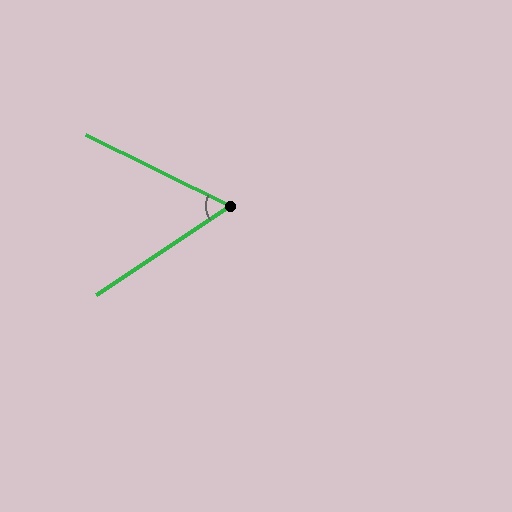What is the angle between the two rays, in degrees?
Approximately 60 degrees.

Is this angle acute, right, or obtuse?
It is acute.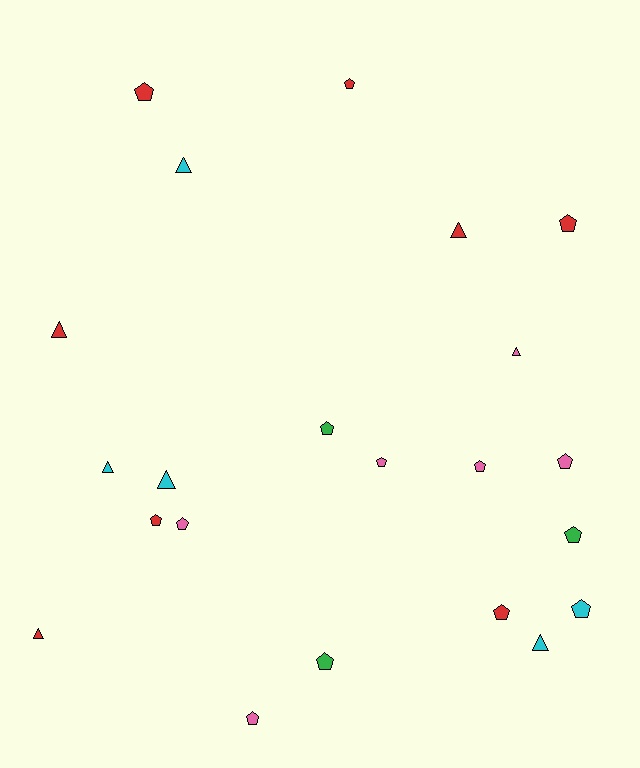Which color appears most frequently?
Red, with 8 objects.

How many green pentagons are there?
There are 3 green pentagons.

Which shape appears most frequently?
Pentagon, with 14 objects.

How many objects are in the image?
There are 22 objects.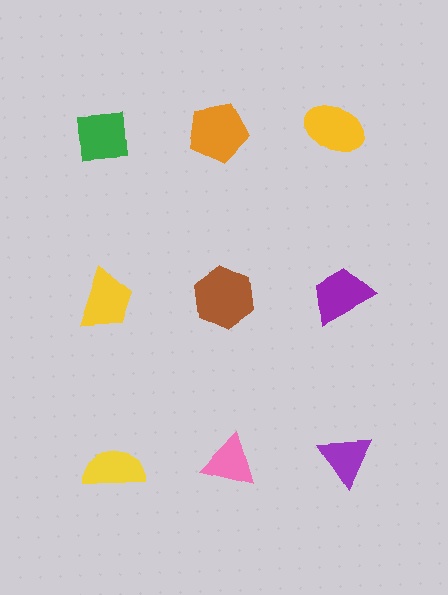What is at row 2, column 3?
A purple trapezoid.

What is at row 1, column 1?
A green square.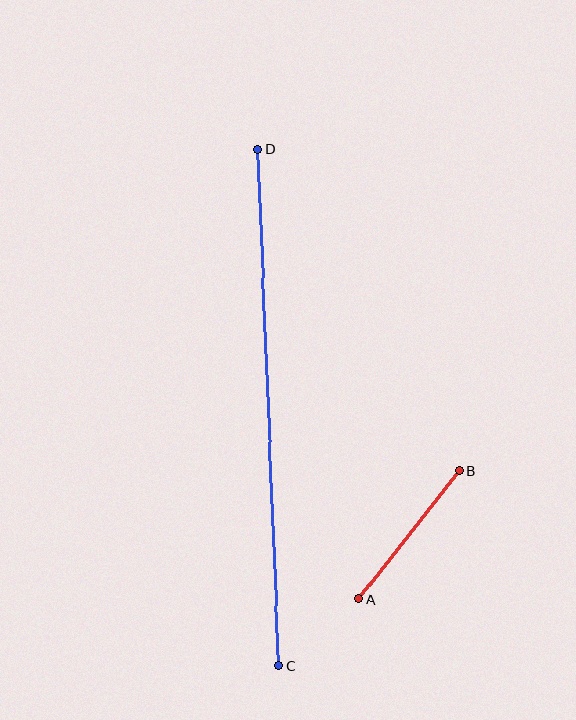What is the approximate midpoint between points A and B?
The midpoint is at approximately (409, 535) pixels.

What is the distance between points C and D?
The distance is approximately 517 pixels.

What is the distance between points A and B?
The distance is approximately 163 pixels.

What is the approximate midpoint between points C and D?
The midpoint is at approximately (268, 407) pixels.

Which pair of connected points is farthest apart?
Points C and D are farthest apart.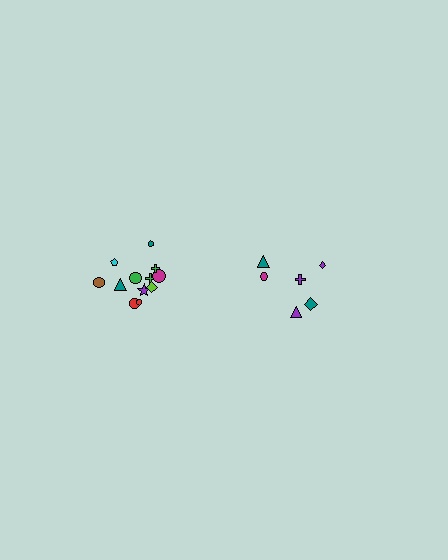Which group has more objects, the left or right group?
The left group.